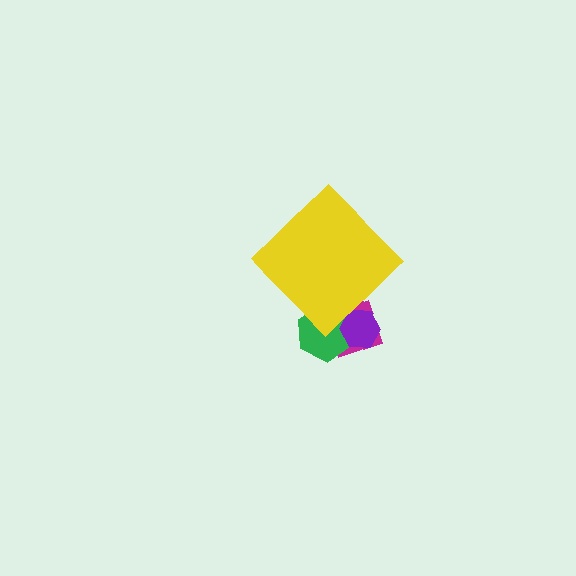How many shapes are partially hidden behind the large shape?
3 shapes are partially hidden.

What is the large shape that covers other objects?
A yellow diamond.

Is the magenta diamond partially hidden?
Yes, the magenta diamond is partially hidden behind the yellow diamond.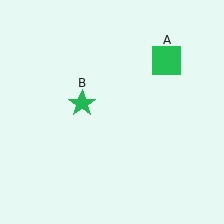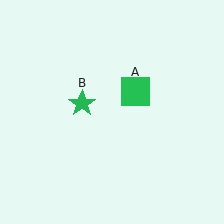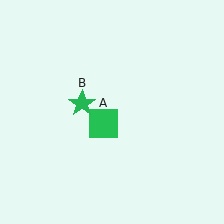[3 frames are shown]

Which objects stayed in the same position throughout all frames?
Green star (object B) remained stationary.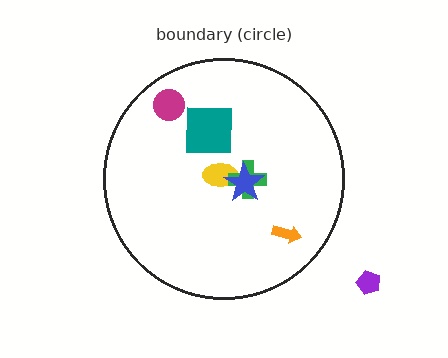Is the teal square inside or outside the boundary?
Inside.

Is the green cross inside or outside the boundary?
Inside.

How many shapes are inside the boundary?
6 inside, 1 outside.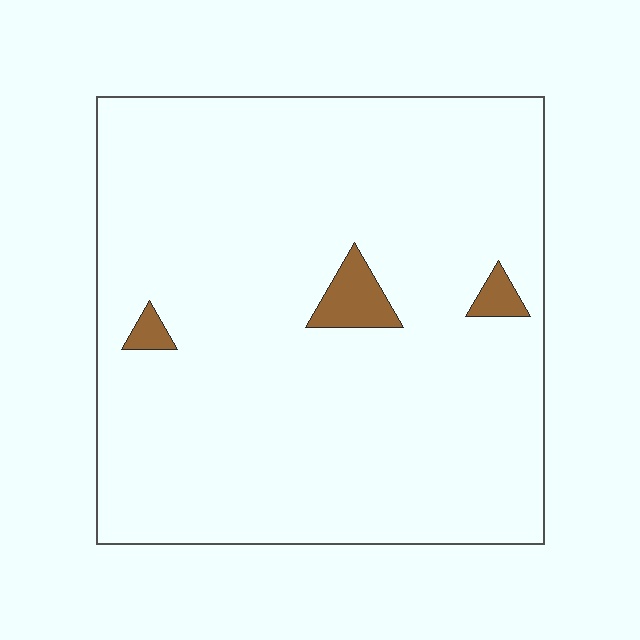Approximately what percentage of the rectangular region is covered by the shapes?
Approximately 5%.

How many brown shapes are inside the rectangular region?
3.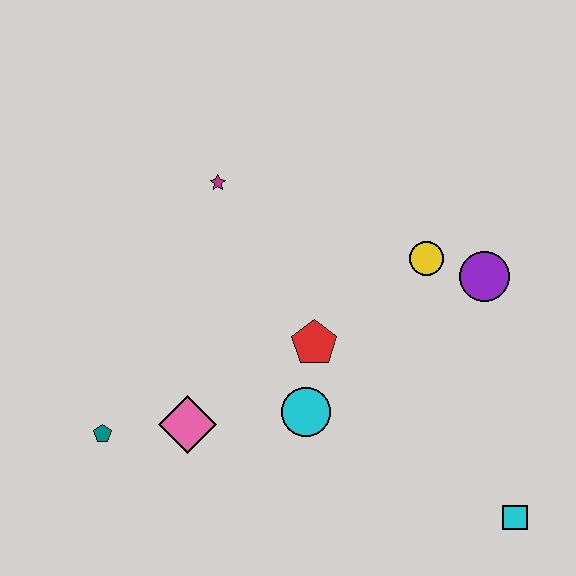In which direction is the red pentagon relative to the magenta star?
The red pentagon is below the magenta star.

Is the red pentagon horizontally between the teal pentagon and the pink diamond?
No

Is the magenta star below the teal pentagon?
No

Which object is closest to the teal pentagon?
The pink diamond is closest to the teal pentagon.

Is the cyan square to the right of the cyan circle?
Yes